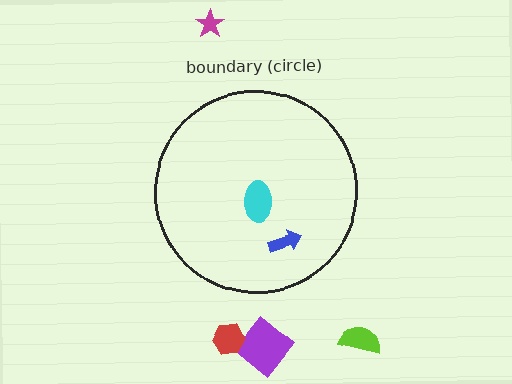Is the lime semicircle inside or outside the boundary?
Outside.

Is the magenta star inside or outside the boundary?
Outside.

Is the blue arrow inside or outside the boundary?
Inside.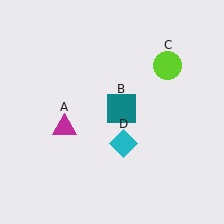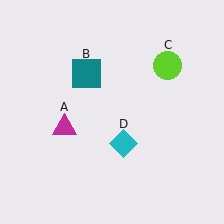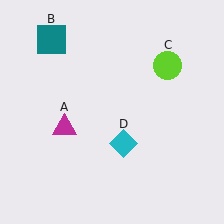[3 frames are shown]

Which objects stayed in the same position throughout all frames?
Magenta triangle (object A) and lime circle (object C) and cyan diamond (object D) remained stationary.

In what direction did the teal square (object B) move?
The teal square (object B) moved up and to the left.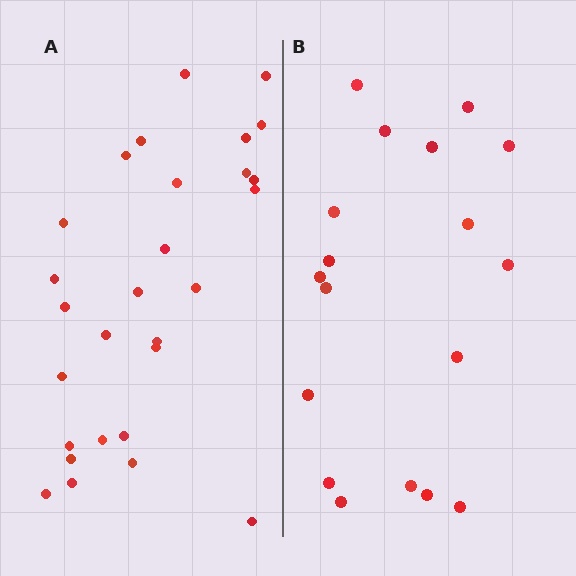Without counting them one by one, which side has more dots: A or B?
Region A (the left region) has more dots.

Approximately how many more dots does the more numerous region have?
Region A has roughly 10 or so more dots than region B.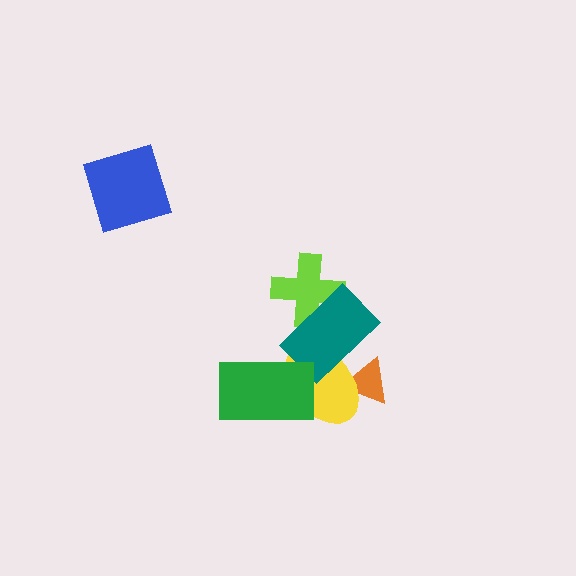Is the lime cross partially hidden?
Yes, it is partially covered by another shape.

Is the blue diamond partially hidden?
No, no other shape covers it.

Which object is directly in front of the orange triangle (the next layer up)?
The yellow ellipse is directly in front of the orange triangle.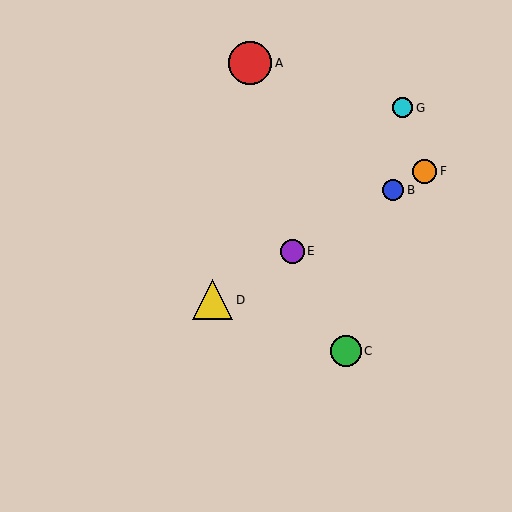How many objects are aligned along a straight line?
4 objects (B, D, E, F) are aligned along a straight line.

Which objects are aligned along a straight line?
Objects B, D, E, F are aligned along a straight line.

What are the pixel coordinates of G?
Object G is at (403, 108).